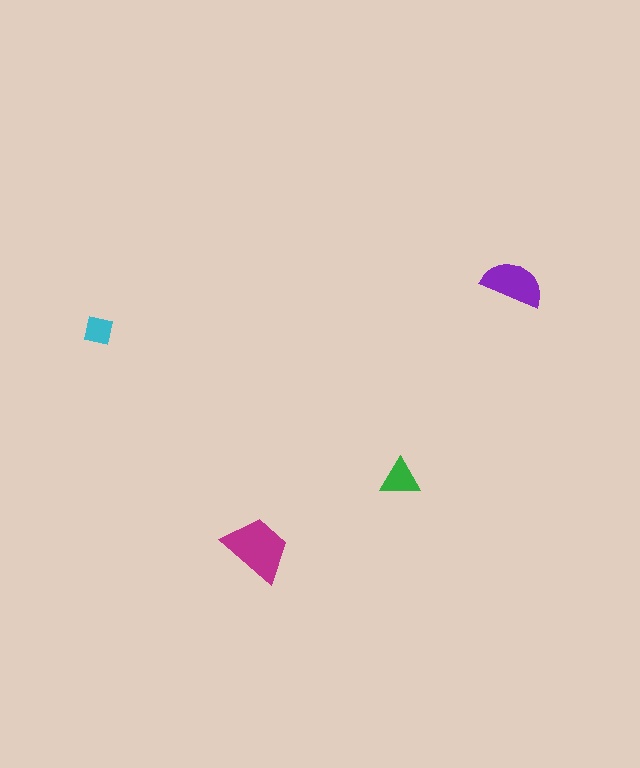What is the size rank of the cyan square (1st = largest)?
4th.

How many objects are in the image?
There are 4 objects in the image.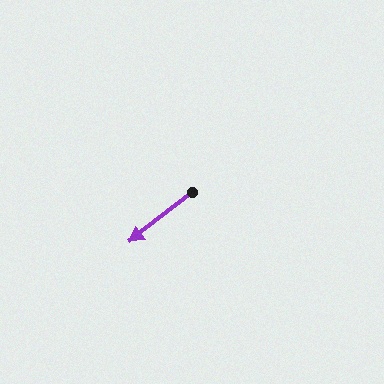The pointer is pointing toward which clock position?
Roughly 8 o'clock.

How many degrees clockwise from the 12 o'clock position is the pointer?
Approximately 232 degrees.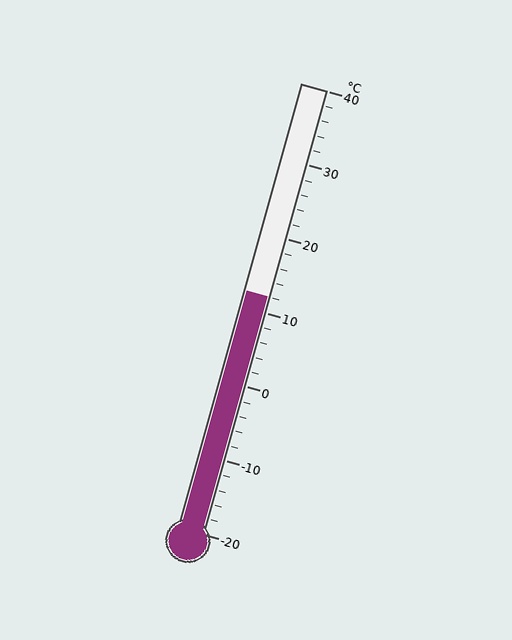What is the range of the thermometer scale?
The thermometer scale ranges from -20°C to 40°C.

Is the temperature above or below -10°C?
The temperature is above -10°C.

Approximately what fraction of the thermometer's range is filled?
The thermometer is filled to approximately 55% of its range.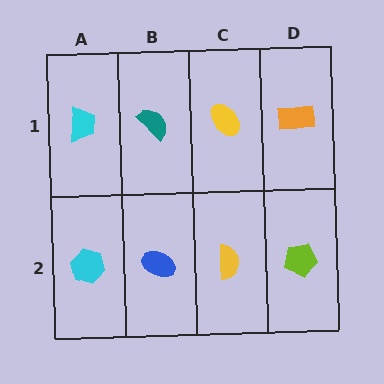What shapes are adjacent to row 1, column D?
A lime pentagon (row 2, column D), a yellow ellipse (row 1, column C).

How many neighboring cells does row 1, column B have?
3.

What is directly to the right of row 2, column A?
A blue ellipse.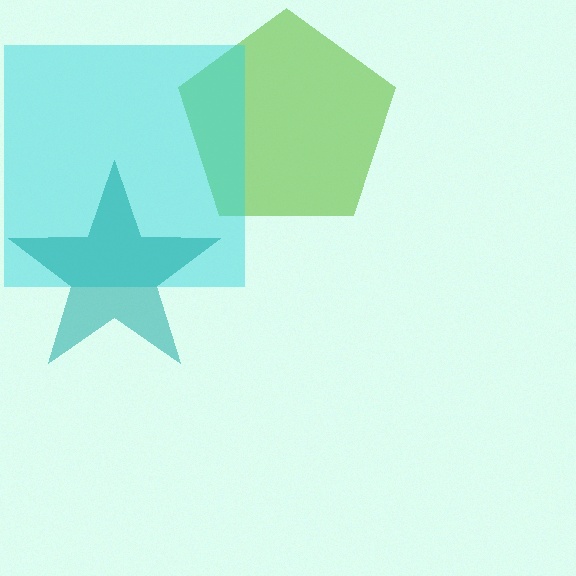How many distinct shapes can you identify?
There are 3 distinct shapes: a lime pentagon, a cyan square, a teal star.